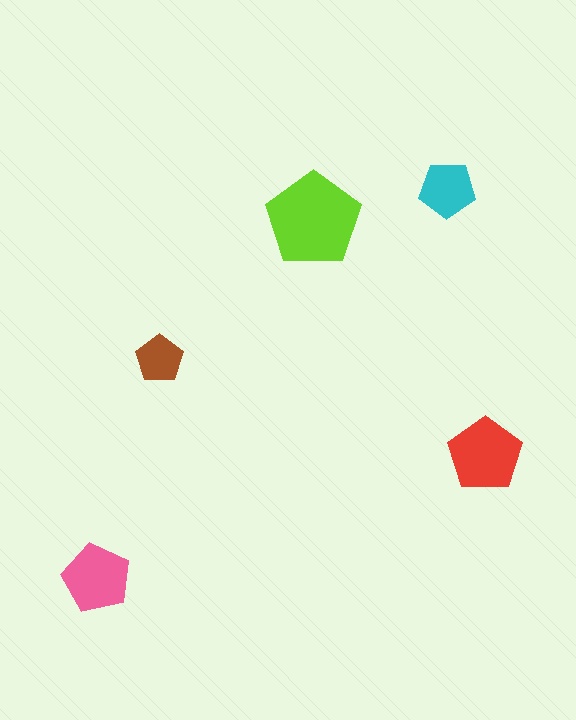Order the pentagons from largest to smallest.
the lime one, the red one, the pink one, the cyan one, the brown one.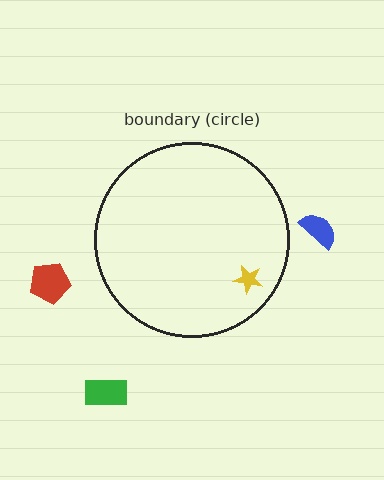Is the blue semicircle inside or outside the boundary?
Outside.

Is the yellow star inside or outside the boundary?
Inside.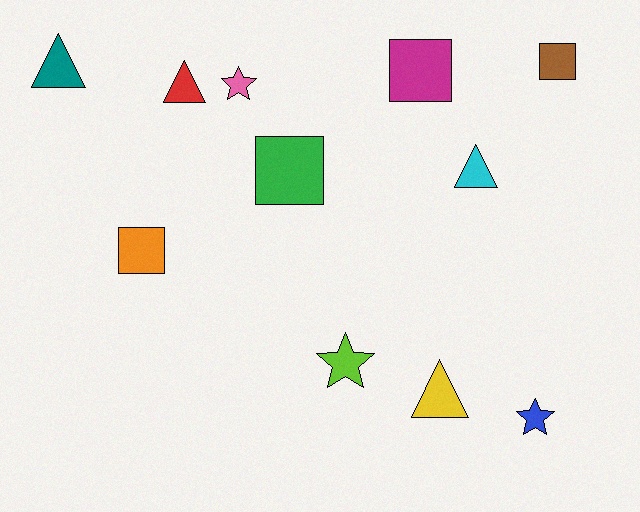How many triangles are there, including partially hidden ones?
There are 4 triangles.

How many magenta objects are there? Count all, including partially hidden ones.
There is 1 magenta object.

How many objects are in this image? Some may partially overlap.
There are 11 objects.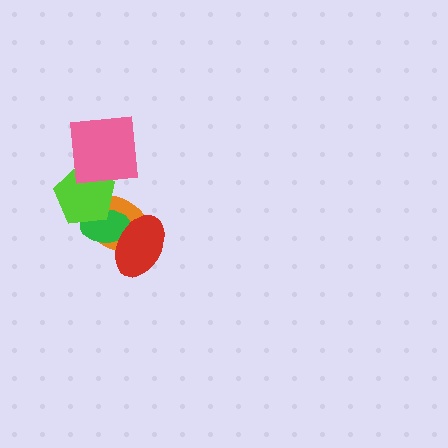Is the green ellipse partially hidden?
Yes, it is partially covered by another shape.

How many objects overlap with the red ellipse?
2 objects overlap with the red ellipse.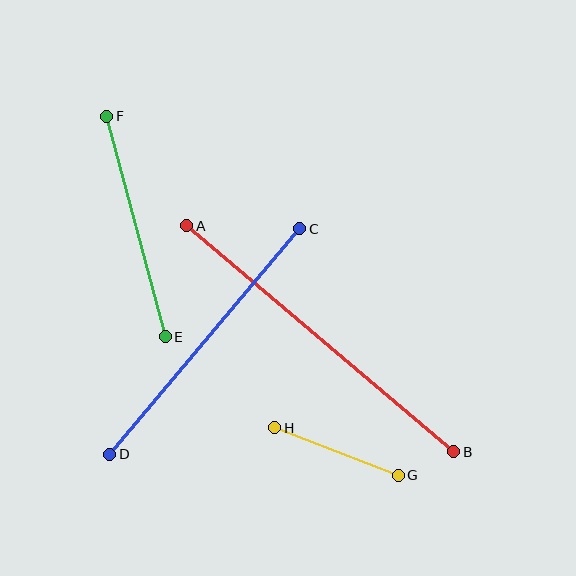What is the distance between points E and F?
The distance is approximately 228 pixels.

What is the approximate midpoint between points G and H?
The midpoint is at approximately (336, 452) pixels.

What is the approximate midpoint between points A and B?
The midpoint is at approximately (320, 339) pixels.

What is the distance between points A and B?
The distance is approximately 349 pixels.